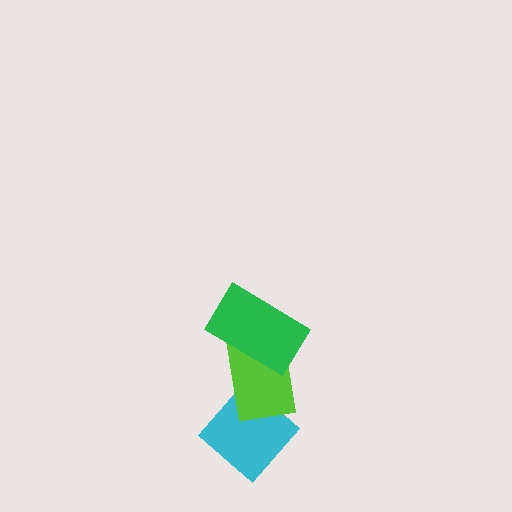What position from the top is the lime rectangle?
The lime rectangle is 2nd from the top.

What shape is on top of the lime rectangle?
The green rectangle is on top of the lime rectangle.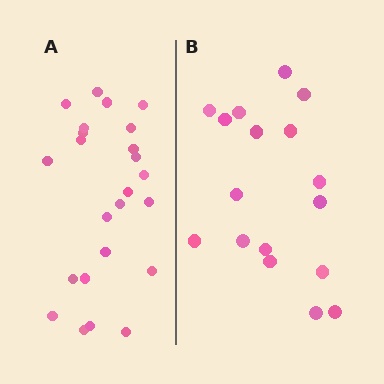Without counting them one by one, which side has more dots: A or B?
Region A (the left region) has more dots.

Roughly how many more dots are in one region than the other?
Region A has roughly 8 or so more dots than region B.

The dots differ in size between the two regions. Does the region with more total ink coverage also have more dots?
No. Region B has more total ink coverage because its dots are larger, but region A actually contains more individual dots. Total area can be misleading — the number of items is what matters here.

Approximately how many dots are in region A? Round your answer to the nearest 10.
About 20 dots. (The exact count is 24, which rounds to 20.)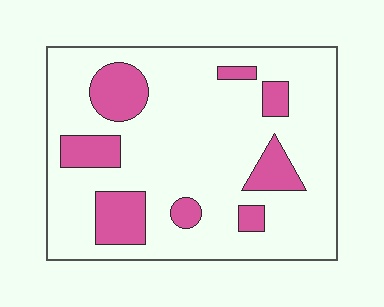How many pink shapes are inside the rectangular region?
8.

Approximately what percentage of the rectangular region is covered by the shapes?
Approximately 20%.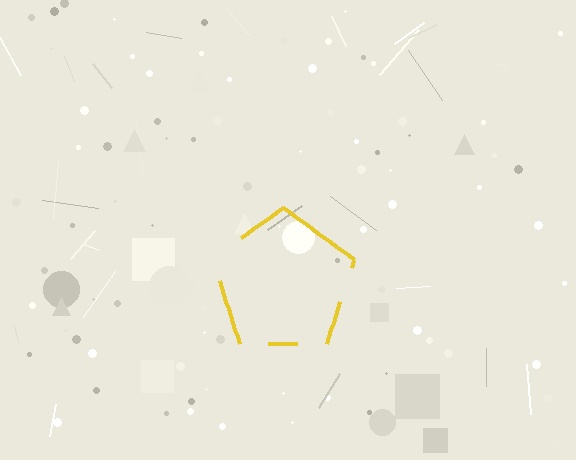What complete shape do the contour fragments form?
The contour fragments form a pentagon.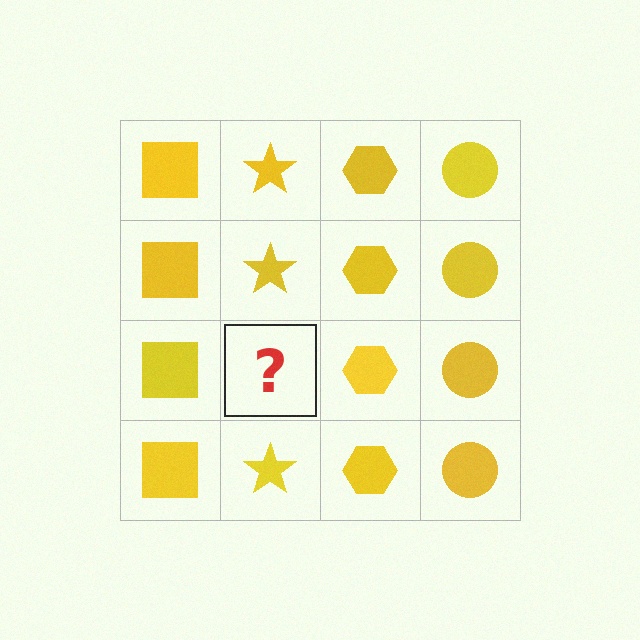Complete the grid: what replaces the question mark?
The question mark should be replaced with a yellow star.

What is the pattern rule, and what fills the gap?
The rule is that each column has a consistent shape. The gap should be filled with a yellow star.